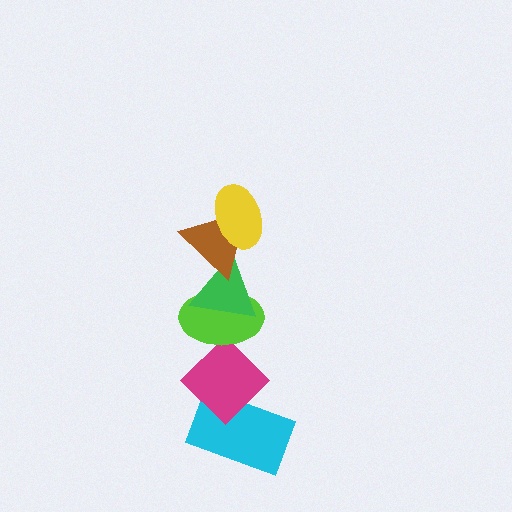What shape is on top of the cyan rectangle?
The magenta diamond is on top of the cyan rectangle.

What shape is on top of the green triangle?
The brown triangle is on top of the green triangle.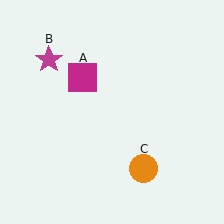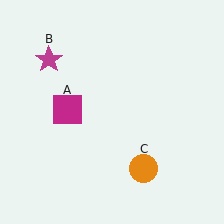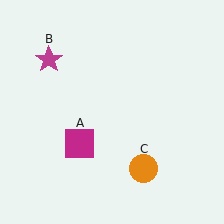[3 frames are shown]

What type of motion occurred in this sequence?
The magenta square (object A) rotated counterclockwise around the center of the scene.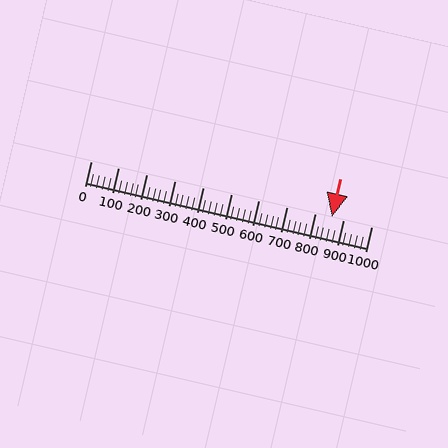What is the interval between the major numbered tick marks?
The major tick marks are spaced 100 units apart.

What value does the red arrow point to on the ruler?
The red arrow points to approximately 860.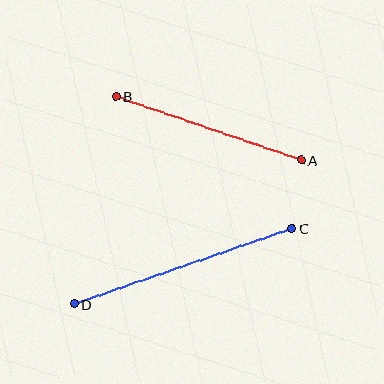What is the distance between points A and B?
The distance is approximately 196 pixels.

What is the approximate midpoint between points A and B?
The midpoint is at approximately (208, 128) pixels.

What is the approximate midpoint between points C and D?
The midpoint is at approximately (183, 266) pixels.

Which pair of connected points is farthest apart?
Points C and D are farthest apart.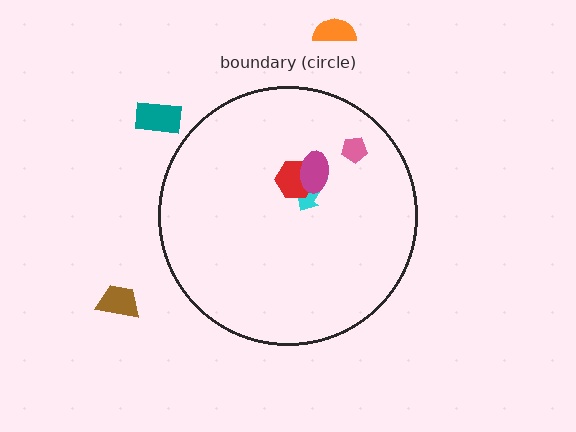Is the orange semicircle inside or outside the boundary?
Outside.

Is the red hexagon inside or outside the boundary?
Inside.